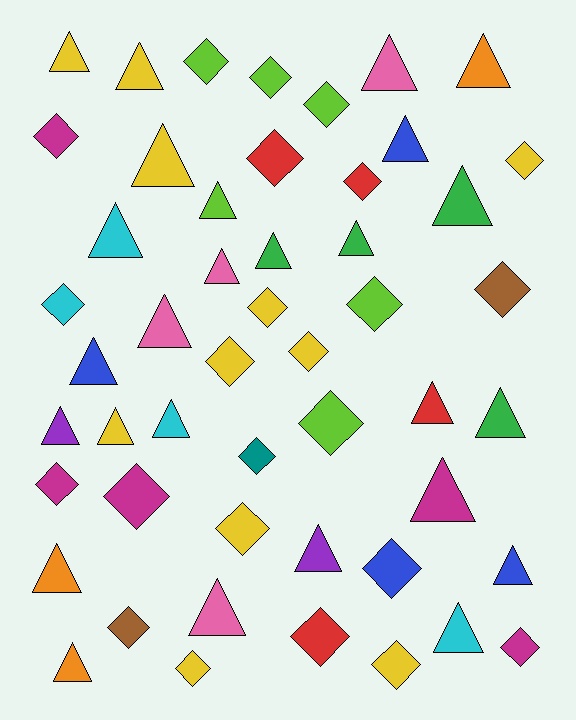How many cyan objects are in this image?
There are 4 cyan objects.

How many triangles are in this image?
There are 26 triangles.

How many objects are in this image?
There are 50 objects.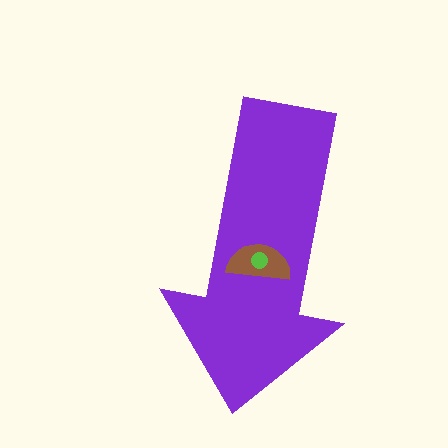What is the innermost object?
The lime circle.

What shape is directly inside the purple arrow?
The brown semicircle.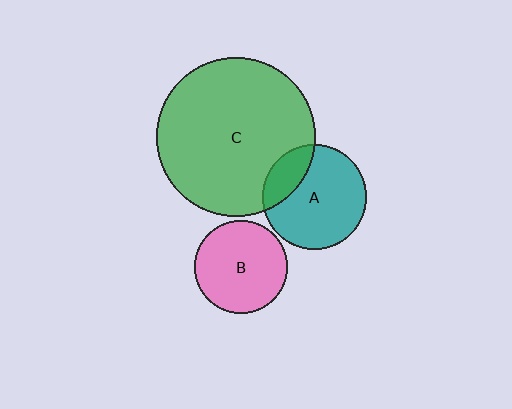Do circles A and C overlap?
Yes.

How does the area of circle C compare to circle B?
Approximately 2.9 times.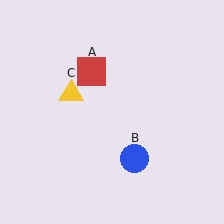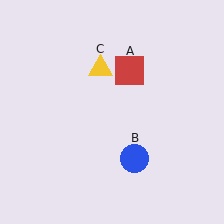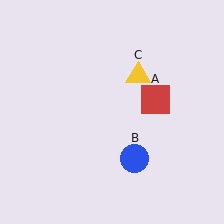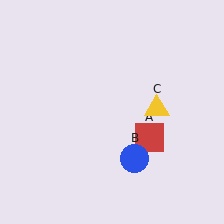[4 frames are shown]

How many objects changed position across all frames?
2 objects changed position: red square (object A), yellow triangle (object C).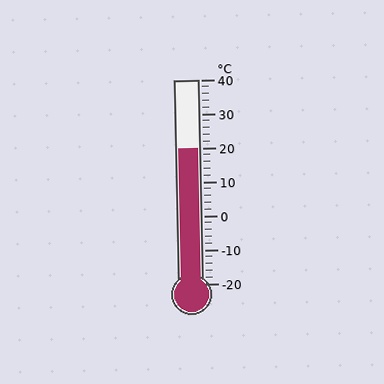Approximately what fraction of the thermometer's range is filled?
The thermometer is filled to approximately 65% of its range.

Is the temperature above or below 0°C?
The temperature is above 0°C.